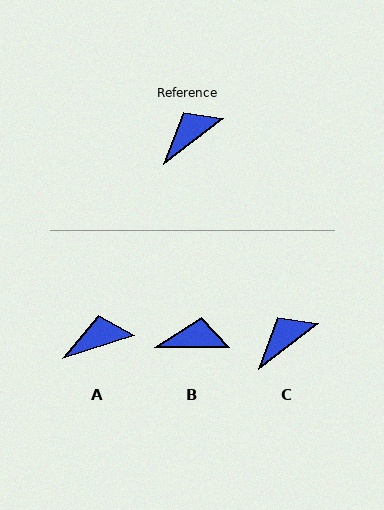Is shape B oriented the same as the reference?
No, it is off by about 37 degrees.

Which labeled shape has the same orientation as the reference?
C.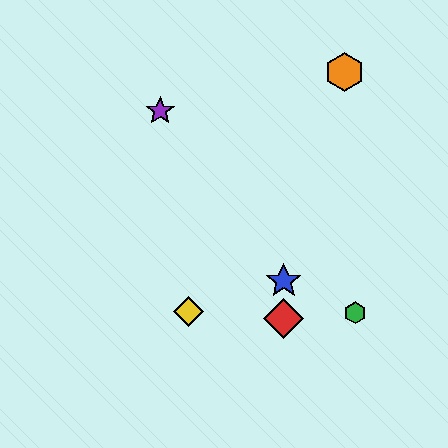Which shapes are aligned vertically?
The red diamond, the blue star are aligned vertically.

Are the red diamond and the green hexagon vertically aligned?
No, the red diamond is at x≈284 and the green hexagon is at x≈355.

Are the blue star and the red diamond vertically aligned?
Yes, both are at x≈284.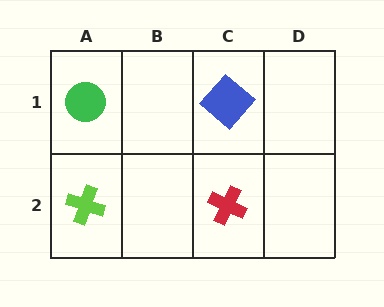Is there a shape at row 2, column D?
No, that cell is empty.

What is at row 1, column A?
A green circle.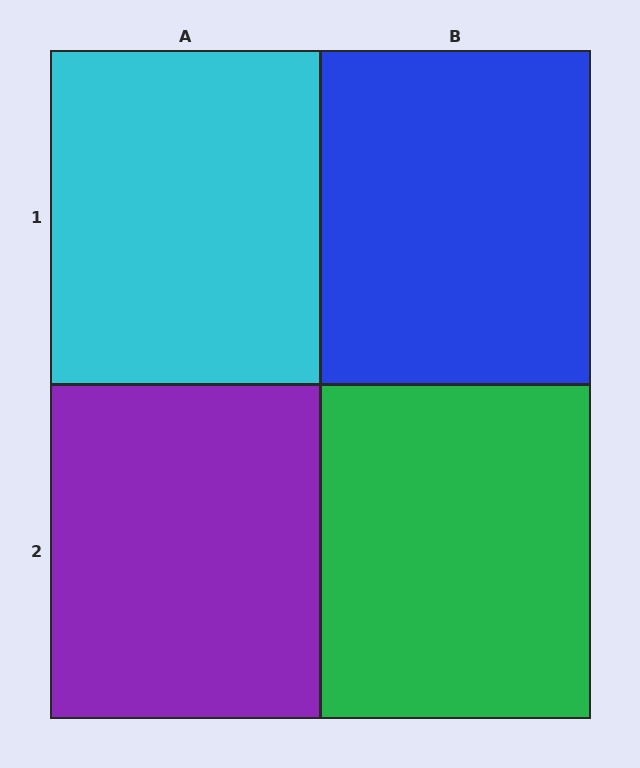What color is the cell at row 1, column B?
Blue.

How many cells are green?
1 cell is green.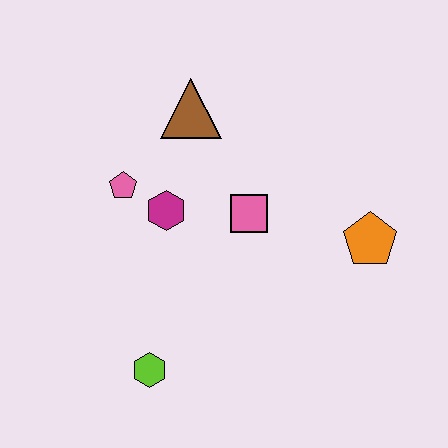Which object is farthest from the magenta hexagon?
The orange pentagon is farthest from the magenta hexagon.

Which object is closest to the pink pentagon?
The magenta hexagon is closest to the pink pentagon.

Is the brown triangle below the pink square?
No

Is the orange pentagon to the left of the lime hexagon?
No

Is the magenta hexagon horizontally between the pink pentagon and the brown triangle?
Yes